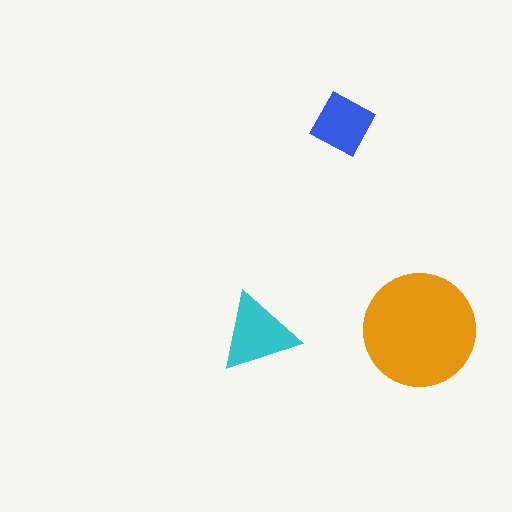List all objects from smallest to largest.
The blue diamond, the cyan triangle, the orange circle.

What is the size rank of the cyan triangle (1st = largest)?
2nd.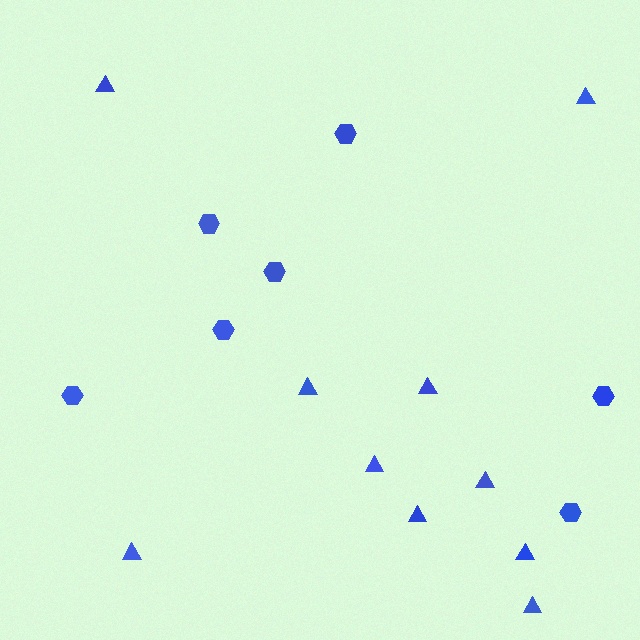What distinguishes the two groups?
There are 2 groups: one group of hexagons (7) and one group of triangles (10).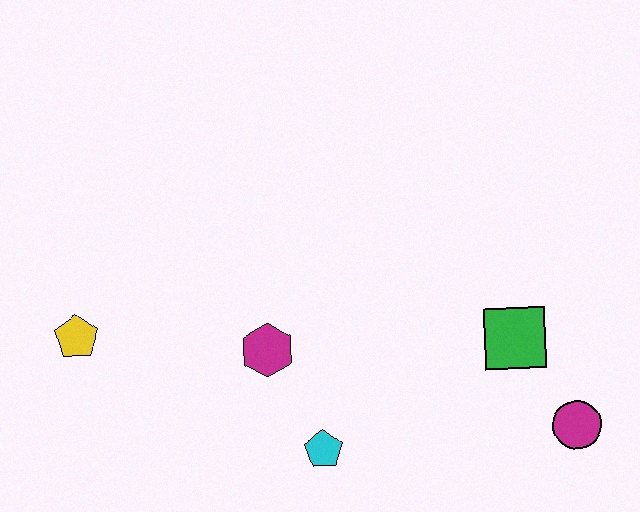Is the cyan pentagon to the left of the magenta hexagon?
No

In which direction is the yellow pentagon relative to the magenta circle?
The yellow pentagon is to the left of the magenta circle.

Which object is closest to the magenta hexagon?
The cyan pentagon is closest to the magenta hexagon.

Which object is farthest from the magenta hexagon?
The magenta circle is farthest from the magenta hexagon.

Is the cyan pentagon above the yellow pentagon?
No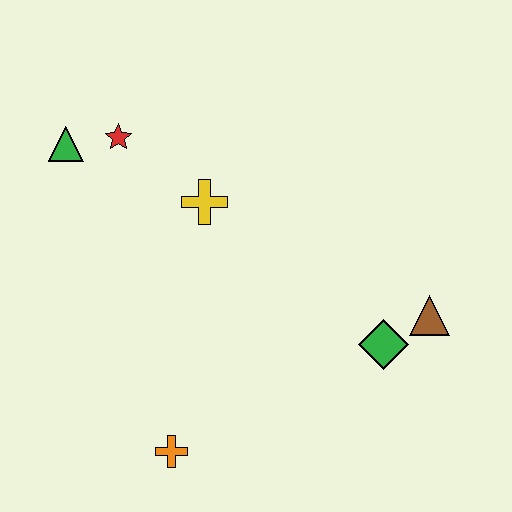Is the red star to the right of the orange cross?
No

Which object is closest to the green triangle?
The red star is closest to the green triangle.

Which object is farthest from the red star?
The brown triangle is farthest from the red star.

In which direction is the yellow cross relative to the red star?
The yellow cross is to the right of the red star.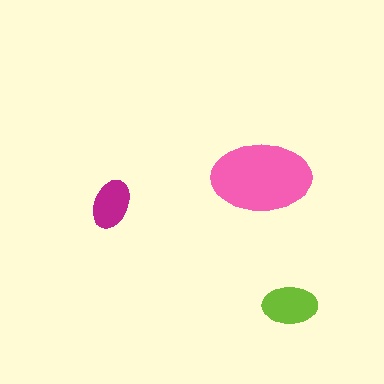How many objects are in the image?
There are 3 objects in the image.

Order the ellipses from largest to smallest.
the pink one, the lime one, the magenta one.